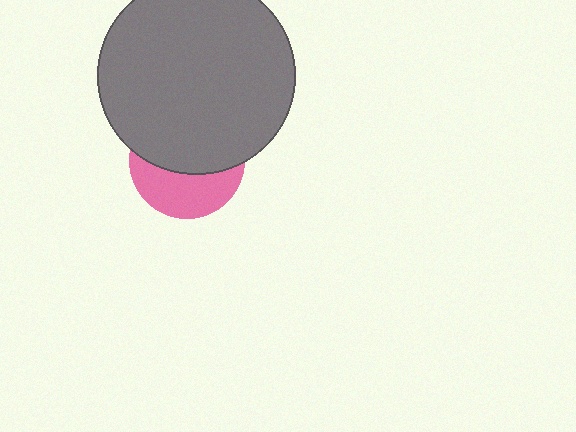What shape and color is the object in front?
The object in front is a gray circle.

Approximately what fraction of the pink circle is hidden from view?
Roughly 59% of the pink circle is hidden behind the gray circle.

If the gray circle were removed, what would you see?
You would see the complete pink circle.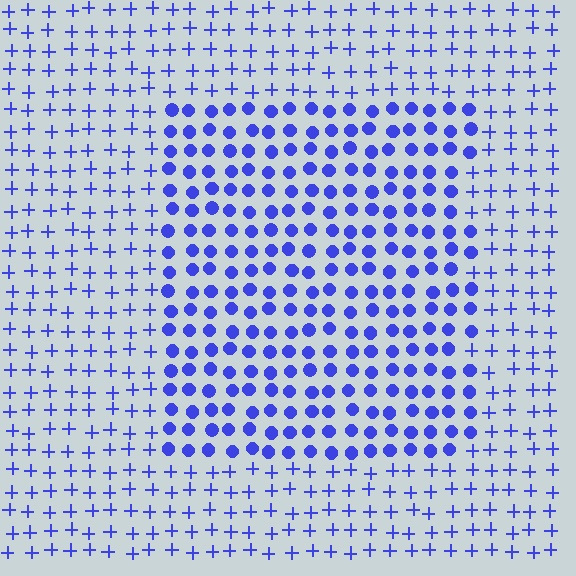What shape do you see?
I see a rectangle.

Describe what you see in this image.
The image is filled with small blue elements arranged in a uniform grid. A rectangle-shaped region contains circles, while the surrounding area contains plus signs. The boundary is defined purely by the change in element shape.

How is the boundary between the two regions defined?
The boundary is defined by a change in element shape: circles inside vs. plus signs outside. All elements share the same color and spacing.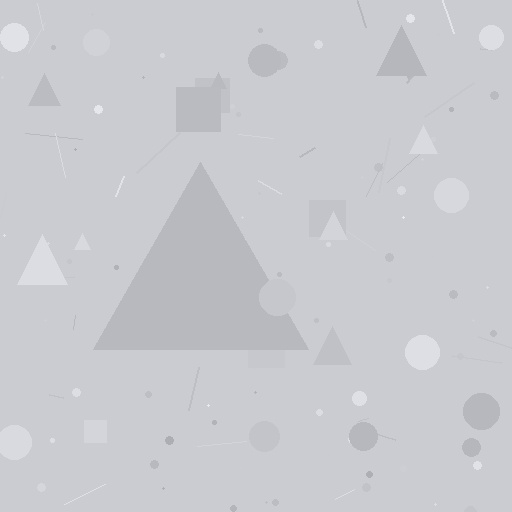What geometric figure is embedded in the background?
A triangle is embedded in the background.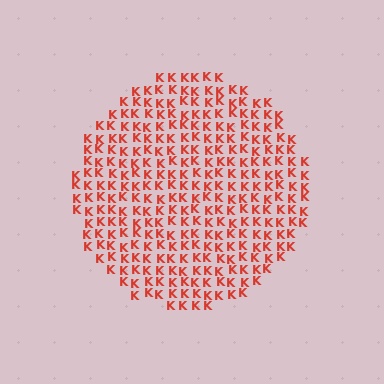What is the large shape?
The large shape is a circle.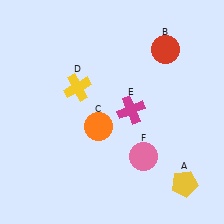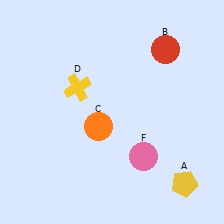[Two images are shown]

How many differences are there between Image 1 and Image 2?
There is 1 difference between the two images.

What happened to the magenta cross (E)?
The magenta cross (E) was removed in Image 2. It was in the top-right area of Image 1.